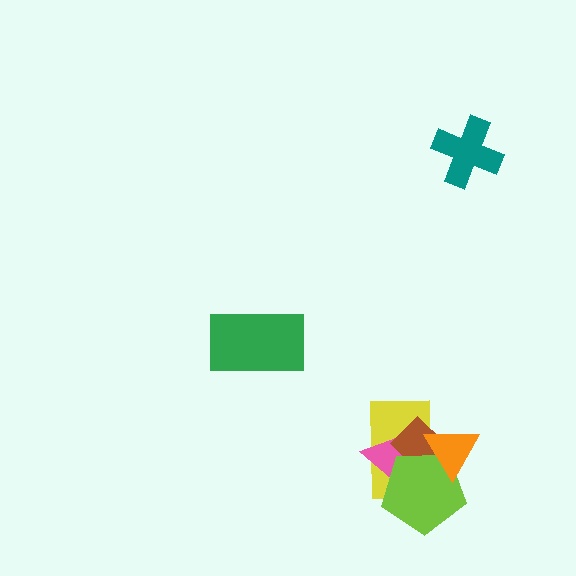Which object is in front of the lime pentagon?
The orange triangle is in front of the lime pentagon.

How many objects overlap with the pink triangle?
3 objects overlap with the pink triangle.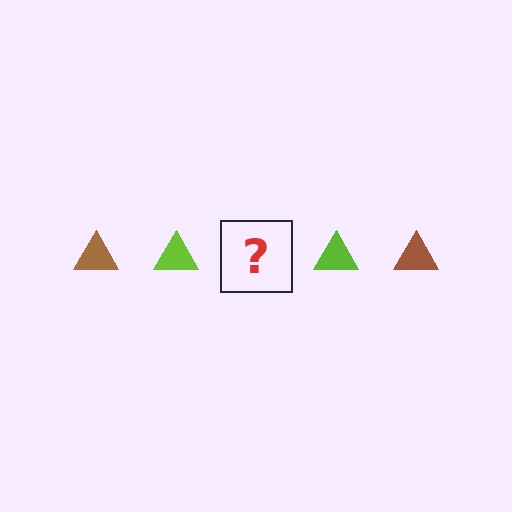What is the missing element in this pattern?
The missing element is a brown triangle.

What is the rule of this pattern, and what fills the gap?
The rule is that the pattern cycles through brown, lime triangles. The gap should be filled with a brown triangle.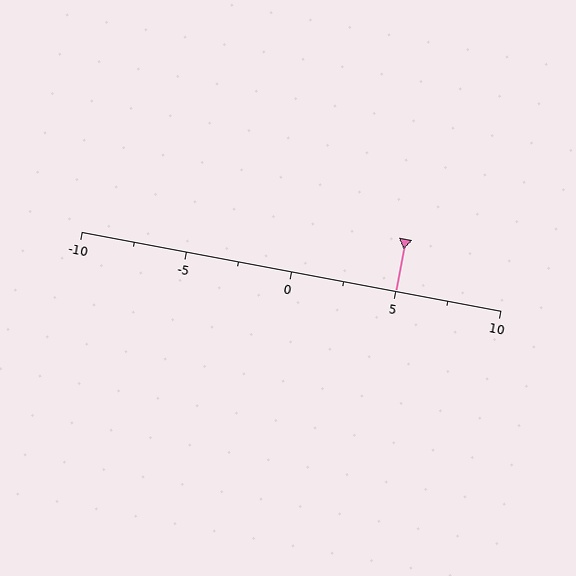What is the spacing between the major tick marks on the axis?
The major ticks are spaced 5 apart.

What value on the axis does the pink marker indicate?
The marker indicates approximately 5.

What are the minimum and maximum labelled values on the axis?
The axis runs from -10 to 10.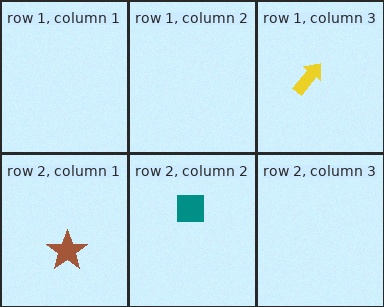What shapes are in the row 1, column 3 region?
The yellow arrow.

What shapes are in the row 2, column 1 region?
The brown star.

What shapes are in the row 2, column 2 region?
The teal square.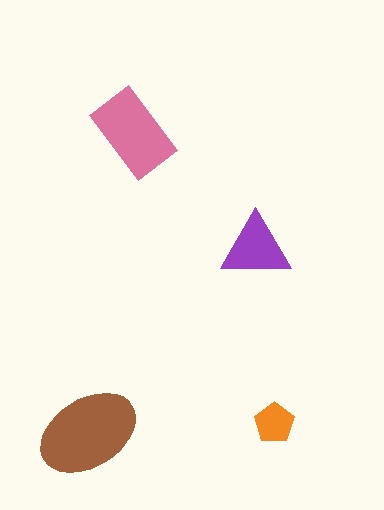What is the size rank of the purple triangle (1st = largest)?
3rd.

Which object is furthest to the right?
The orange pentagon is rightmost.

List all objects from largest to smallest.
The brown ellipse, the pink rectangle, the purple triangle, the orange pentagon.